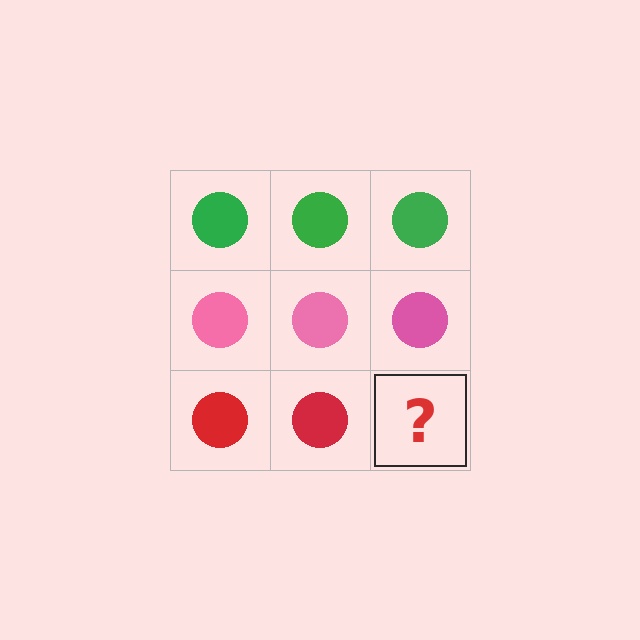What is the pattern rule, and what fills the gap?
The rule is that each row has a consistent color. The gap should be filled with a red circle.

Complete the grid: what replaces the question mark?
The question mark should be replaced with a red circle.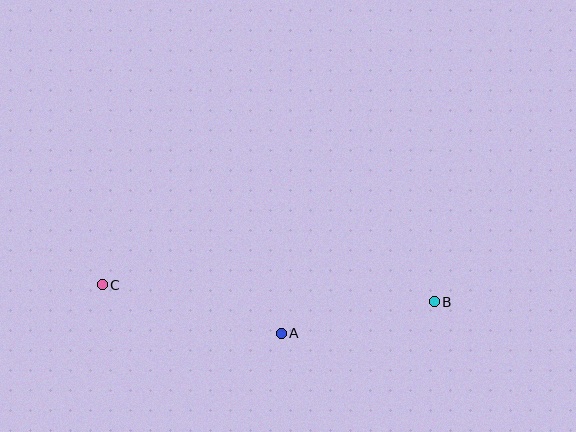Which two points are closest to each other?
Points A and B are closest to each other.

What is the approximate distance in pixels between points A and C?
The distance between A and C is approximately 186 pixels.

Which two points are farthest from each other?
Points B and C are farthest from each other.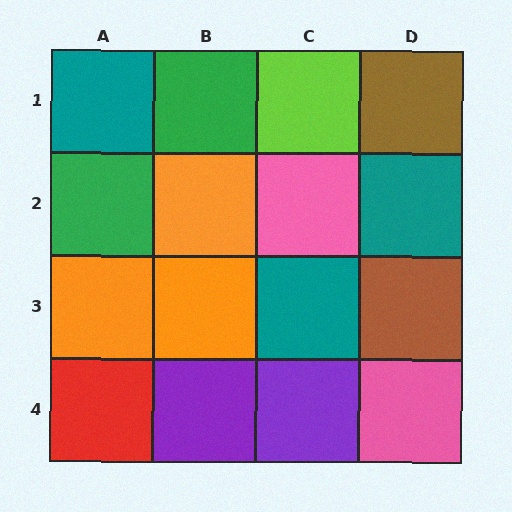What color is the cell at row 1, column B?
Green.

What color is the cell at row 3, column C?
Teal.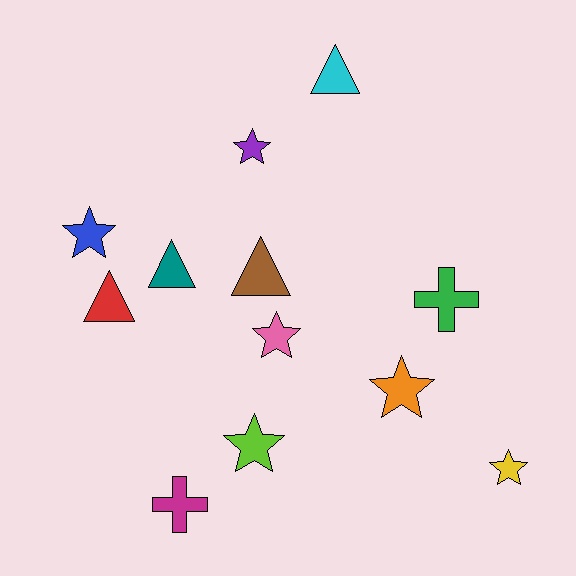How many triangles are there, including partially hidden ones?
There are 4 triangles.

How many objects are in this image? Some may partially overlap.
There are 12 objects.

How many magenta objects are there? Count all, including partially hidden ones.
There is 1 magenta object.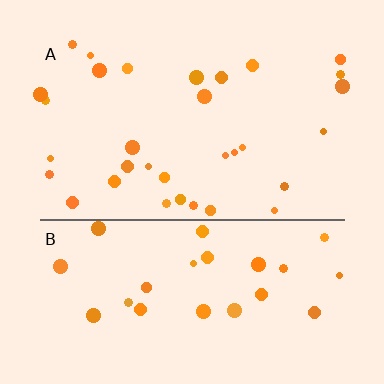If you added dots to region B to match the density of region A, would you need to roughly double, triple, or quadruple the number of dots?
Approximately double.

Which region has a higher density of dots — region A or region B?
A (the top).